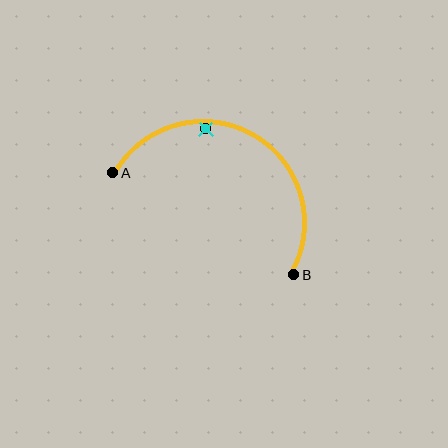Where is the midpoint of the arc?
The arc midpoint is the point on the curve farthest from the straight line joining A and B. It sits above that line.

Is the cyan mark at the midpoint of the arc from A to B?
No — the cyan mark does not lie on the arc at all. It sits slightly inside the curve.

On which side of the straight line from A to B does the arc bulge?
The arc bulges above the straight line connecting A and B.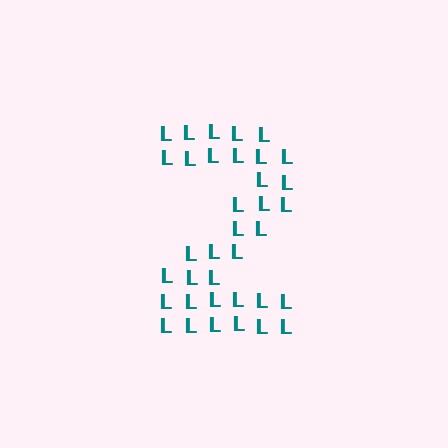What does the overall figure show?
The overall figure shows the digit 2.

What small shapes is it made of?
It is made of small letter L's.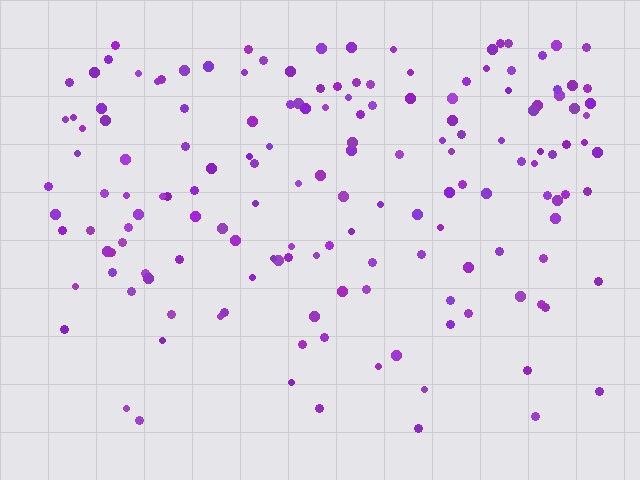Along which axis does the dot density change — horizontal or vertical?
Vertical.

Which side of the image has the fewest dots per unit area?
The bottom.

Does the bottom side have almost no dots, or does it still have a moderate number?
Still a moderate number, just noticeably fewer than the top.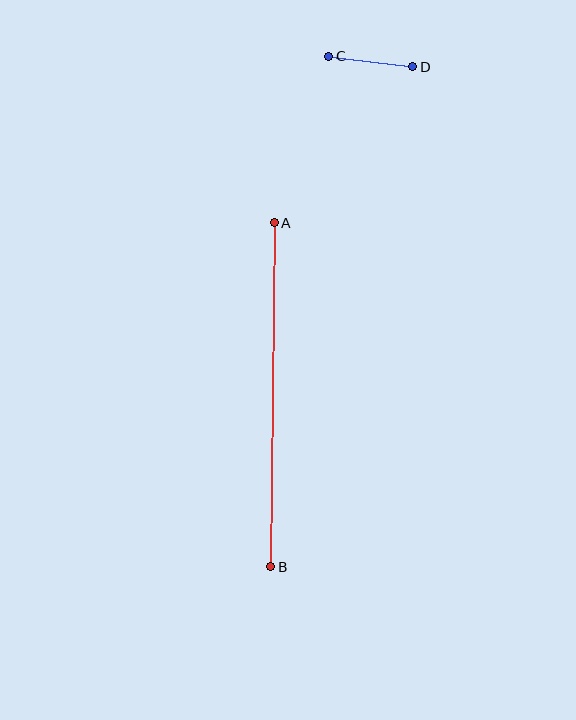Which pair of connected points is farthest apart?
Points A and B are farthest apart.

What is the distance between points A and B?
The distance is approximately 344 pixels.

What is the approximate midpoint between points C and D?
The midpoint is at approximately (371, 61) pixels.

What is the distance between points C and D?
The distance is approximately 84 pixels.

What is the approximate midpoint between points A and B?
The midpoint is at approximately (272, 395) pixels.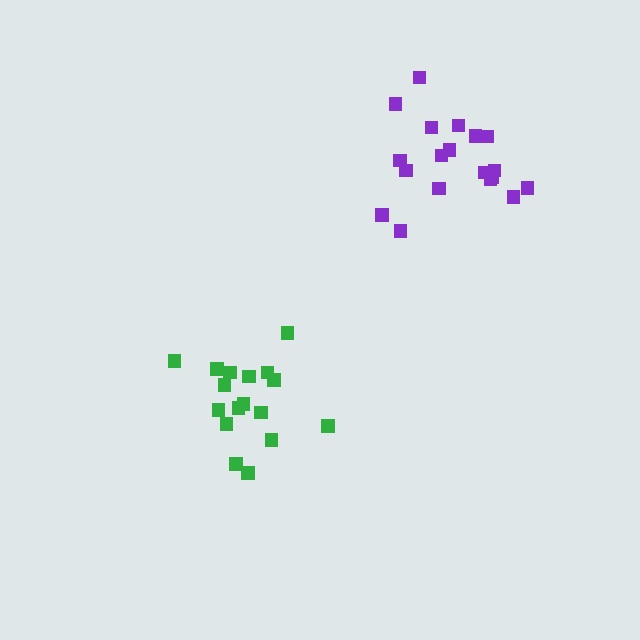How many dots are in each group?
Group 1: 19 dots, Group 2: 17 dots (36 total).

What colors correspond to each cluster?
The clusters are colored: purple, green.